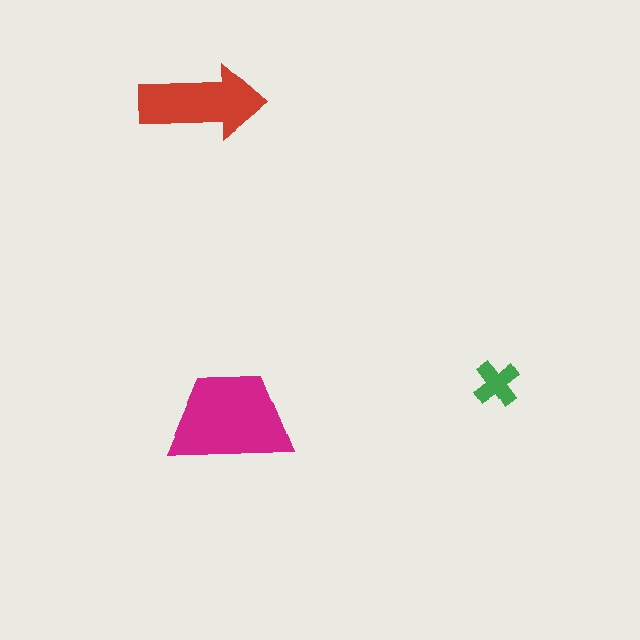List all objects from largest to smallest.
The magenta trapezoid, the red arrow, the green cross.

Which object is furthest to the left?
The red arrow is leftmost.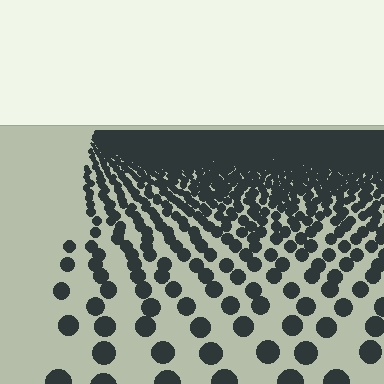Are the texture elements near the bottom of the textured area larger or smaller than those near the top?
Larger. Near the bottom, elements are closer to the viewer and appear at a bigger on-screen size.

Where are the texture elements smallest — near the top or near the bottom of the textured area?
Near the top.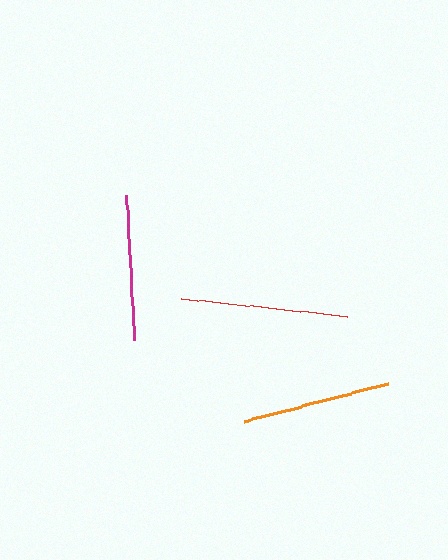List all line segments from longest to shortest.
From longest to shortest: red, orange, magenta.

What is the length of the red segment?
The red segment is approximately 167 pixels long.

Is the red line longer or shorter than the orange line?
The red line is longer than the orange line.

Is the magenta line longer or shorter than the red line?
The red line is longer than the magenta line.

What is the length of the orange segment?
The orange segment is approximately 149 pixels long.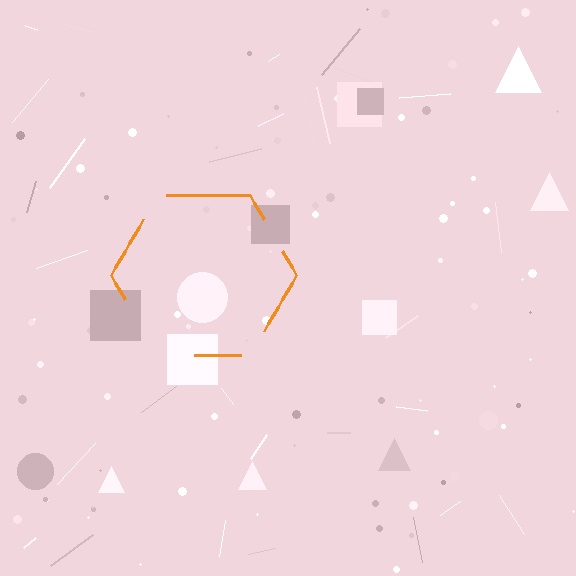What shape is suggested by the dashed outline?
The dashed outline suggests a hexagon.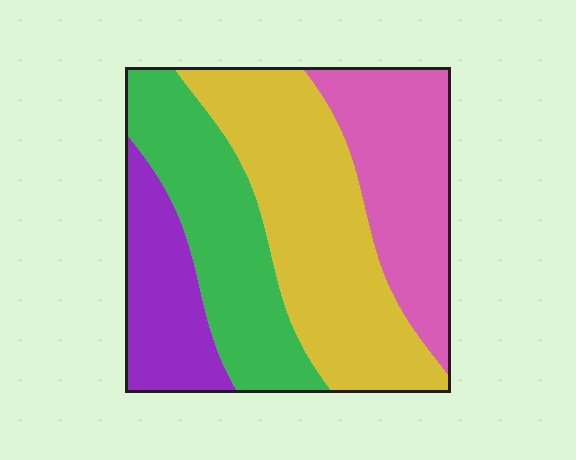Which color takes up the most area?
Yellow, at roughly 35%.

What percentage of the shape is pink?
Pink covers 23% of the shape.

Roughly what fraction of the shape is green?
Green takes up about one quarter (1/4) of the shape.